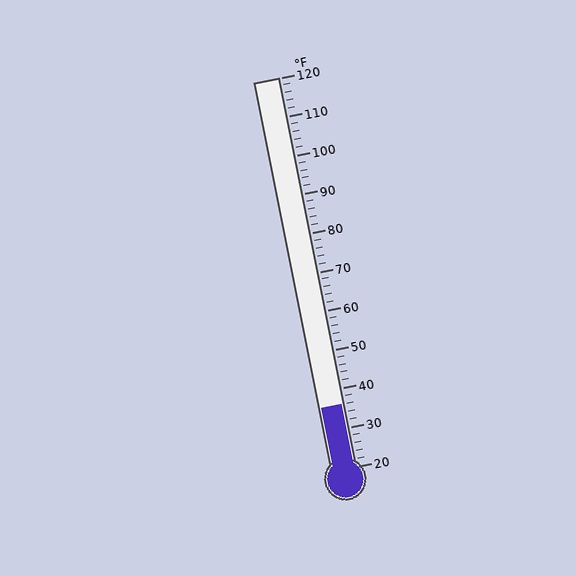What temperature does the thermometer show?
The thermometer shows approximately 36°F.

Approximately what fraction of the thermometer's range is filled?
The thermometer is filled to approximately 15% of its range.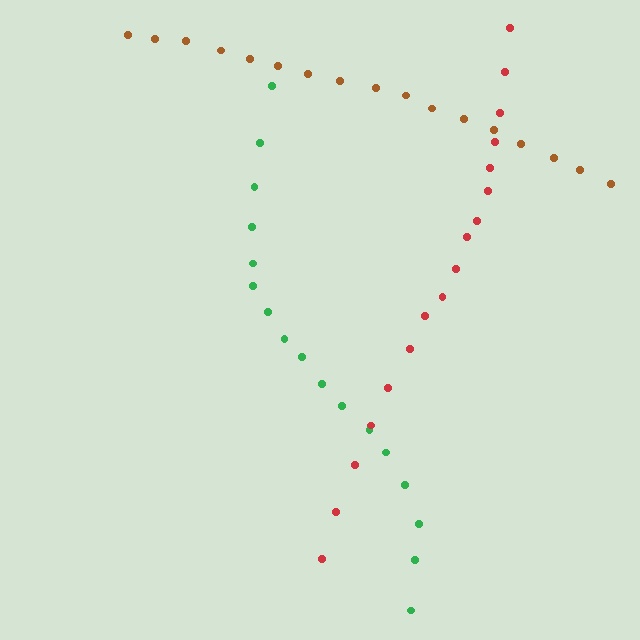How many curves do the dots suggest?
There are 3 distinct paths.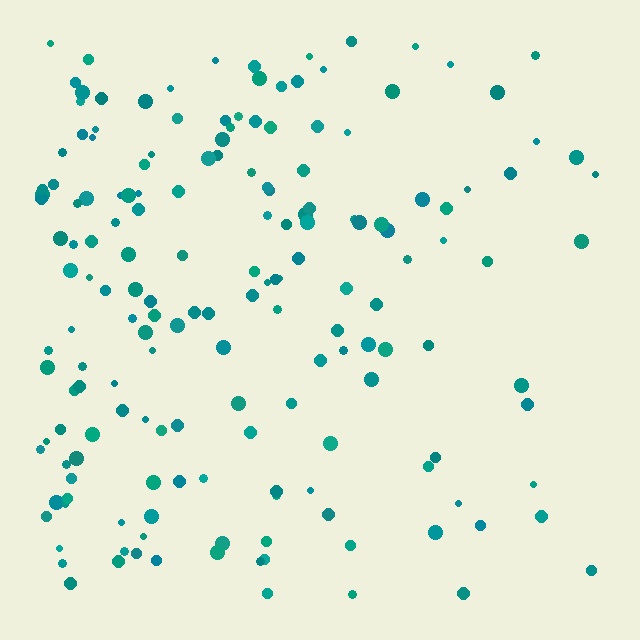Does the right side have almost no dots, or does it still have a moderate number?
Still a moderate number, just noticeably fewer than the left.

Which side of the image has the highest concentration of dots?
The left.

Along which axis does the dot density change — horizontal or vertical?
Horizontal.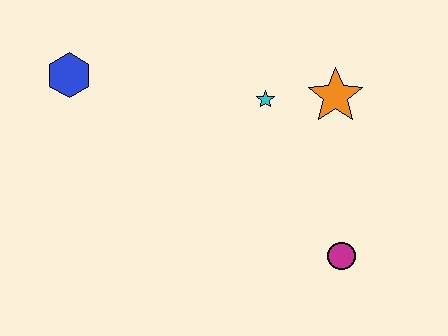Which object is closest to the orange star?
The cyan star is closest to the orange star.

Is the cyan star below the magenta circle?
No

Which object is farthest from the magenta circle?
The blue hexagon is farthest from the magenta circle.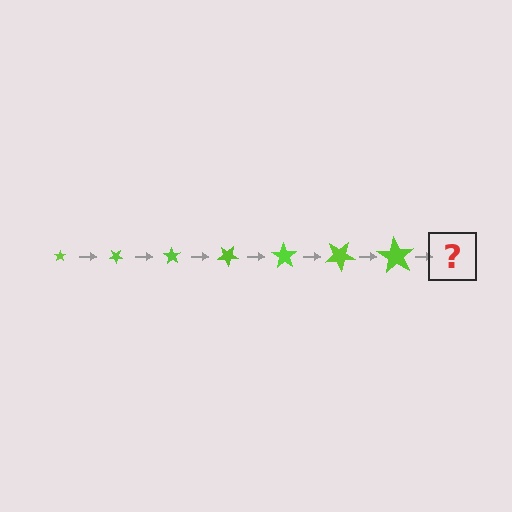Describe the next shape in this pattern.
It should be a star, larger than the previous one and rotated 245 degrees from the start.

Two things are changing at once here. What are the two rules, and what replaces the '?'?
The two rules are that the star grows larger each step and it rotates 35 degrees each step. The '?' should be a star, larger than the previous one and rotated 245 degrees from the start.